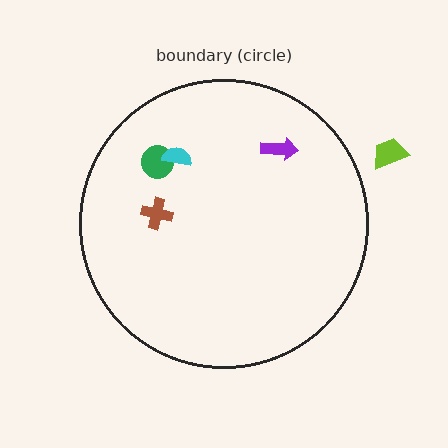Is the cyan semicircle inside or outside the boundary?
Inside.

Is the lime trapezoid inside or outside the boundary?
Outside.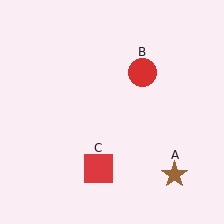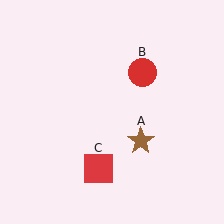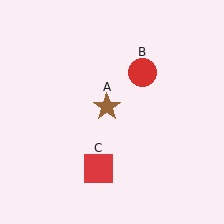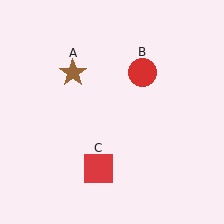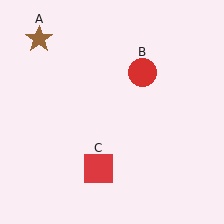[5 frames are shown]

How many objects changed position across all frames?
1 object changed position: brown star (object A).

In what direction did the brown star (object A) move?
The brown star (object A) moved up and to the left.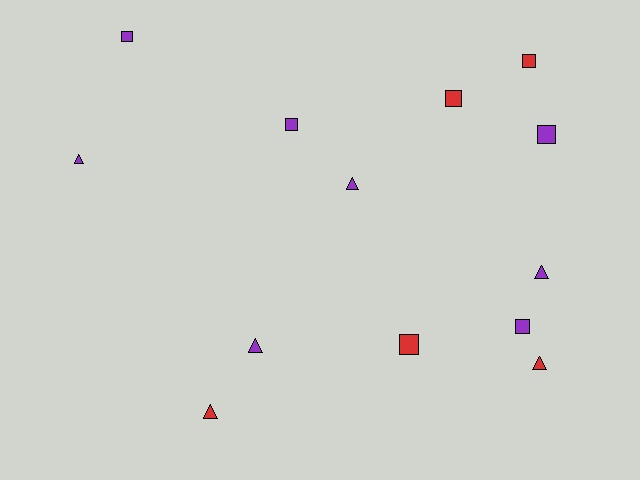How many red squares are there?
There are 3 red squares.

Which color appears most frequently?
Purple, with 8 objects.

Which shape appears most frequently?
Square, with 7 objects.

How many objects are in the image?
There are 13 objects.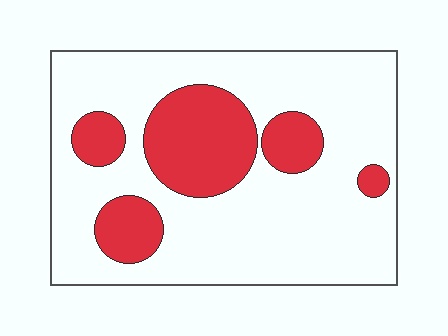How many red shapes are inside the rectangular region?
5.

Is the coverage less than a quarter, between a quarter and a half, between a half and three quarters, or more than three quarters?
Less than a quarter.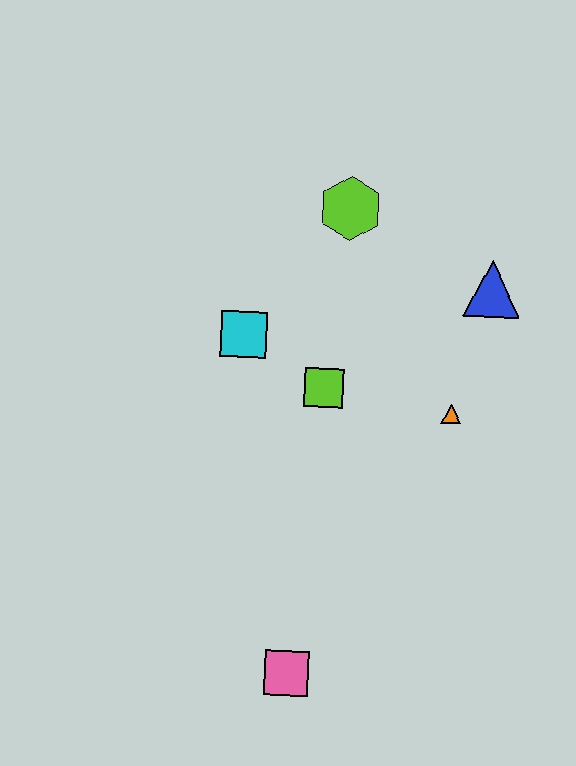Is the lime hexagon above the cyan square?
Yes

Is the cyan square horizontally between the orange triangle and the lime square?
No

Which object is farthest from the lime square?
The pink square is farthest from the lime square.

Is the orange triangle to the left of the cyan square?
No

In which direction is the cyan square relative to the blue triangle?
The cyan square is to the left of the blue triangle.